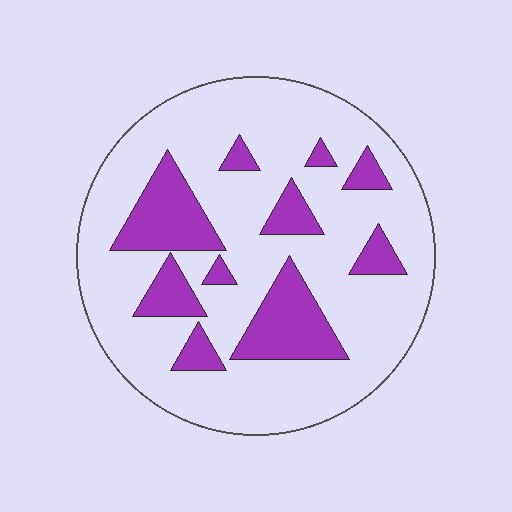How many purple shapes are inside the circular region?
10.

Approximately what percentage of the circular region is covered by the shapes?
Approximately 25%.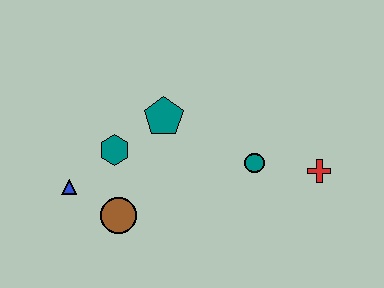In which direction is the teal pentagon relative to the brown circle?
The teal pentagon is above the brown circle.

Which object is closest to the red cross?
The teal circle is closest to the red cross.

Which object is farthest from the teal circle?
The blue triangle is farthest from the teal circle.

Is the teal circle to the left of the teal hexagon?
No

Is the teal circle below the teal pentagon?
Yes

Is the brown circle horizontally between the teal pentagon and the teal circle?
No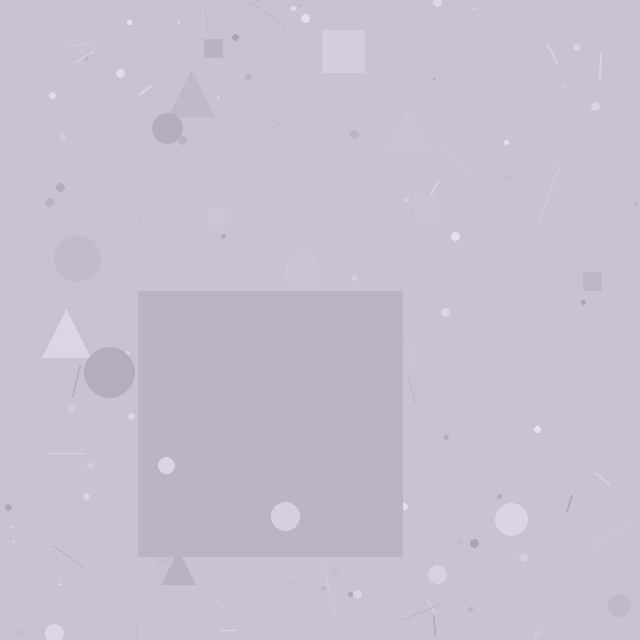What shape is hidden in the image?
A square is hidden in the image.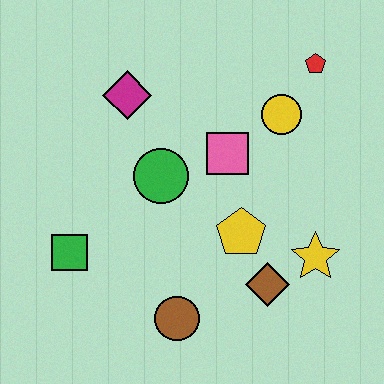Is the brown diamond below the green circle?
Yes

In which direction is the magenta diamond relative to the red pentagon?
The magenta diamond is to the left of the red pentagon.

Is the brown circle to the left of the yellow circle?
Yes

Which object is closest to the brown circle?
The brown diamond is closest to the brown circle.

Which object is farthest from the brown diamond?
The magenta diamond is farthest from the brown diamond.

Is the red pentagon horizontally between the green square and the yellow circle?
No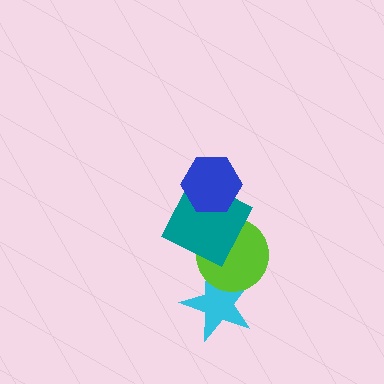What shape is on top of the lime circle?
The teal square is on top of the lime circle.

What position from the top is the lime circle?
The lime circle is 3rd from the top.